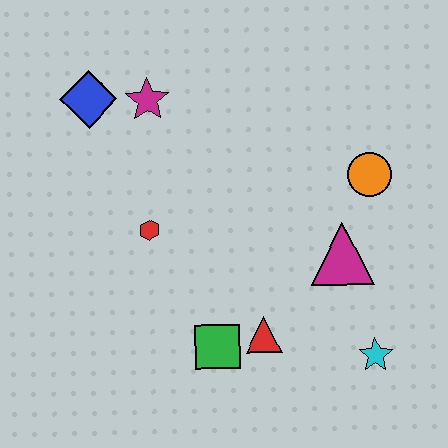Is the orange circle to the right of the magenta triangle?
Yes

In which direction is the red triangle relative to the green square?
The red triangle is to the right of the green square.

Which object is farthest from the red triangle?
The blue diamond is farthest from the red triangle.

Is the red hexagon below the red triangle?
No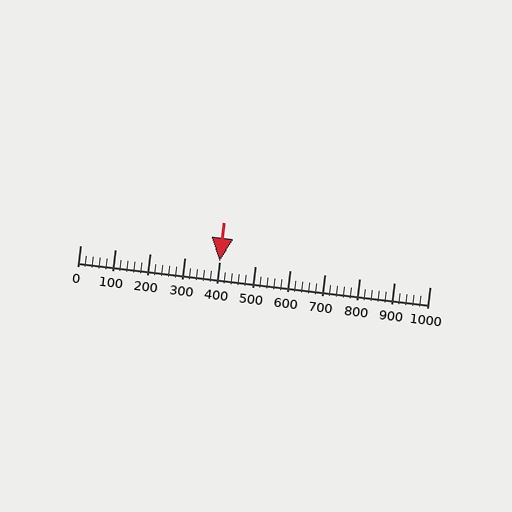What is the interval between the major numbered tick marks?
The major tick marks are spaced 100 units apart.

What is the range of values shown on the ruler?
The ruler shows values from 0 to 1000.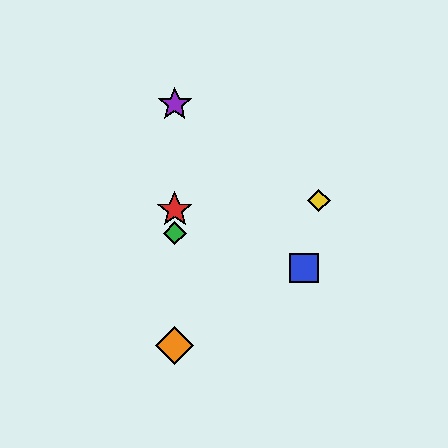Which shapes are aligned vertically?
The red star, the green diamond, the purple star, the orange diamond are aligned vertically.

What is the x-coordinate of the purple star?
The purple star is at x≈175.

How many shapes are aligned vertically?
4 shapes (the red star, the green diamond, the purple star, the orange diamond) are aligned vertically.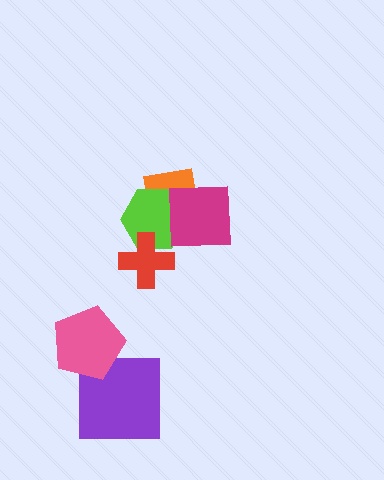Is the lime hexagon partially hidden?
Yes, it is partially covered by another shape.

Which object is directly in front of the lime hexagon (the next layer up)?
The red cross is directly in front of the lime hexagon.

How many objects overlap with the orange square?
2 objects overlap with the orange square.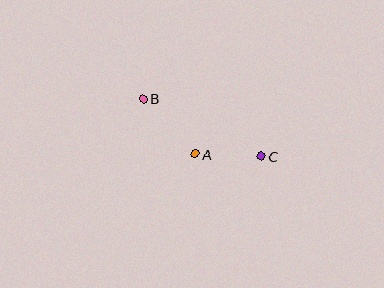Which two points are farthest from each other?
Points B and C are farthest from each other.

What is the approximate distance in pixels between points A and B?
The distance between A and B is approximately 76 pixels.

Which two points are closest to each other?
Points A and C are closest to each other.